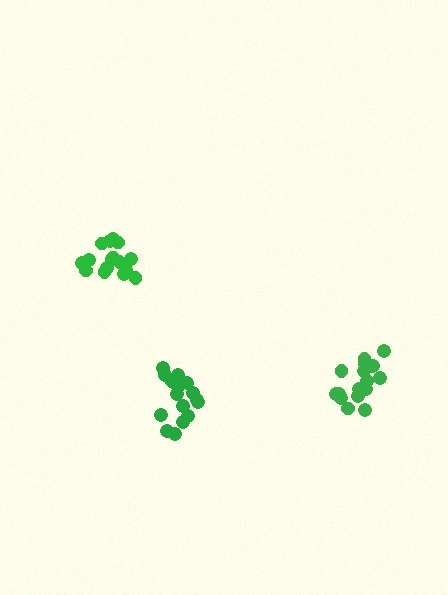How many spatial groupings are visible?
There are 3 spatial groupings.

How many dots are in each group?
Group 1: 16 dots, Group 2: 16 dots, Group 3: 16 dots (48 total).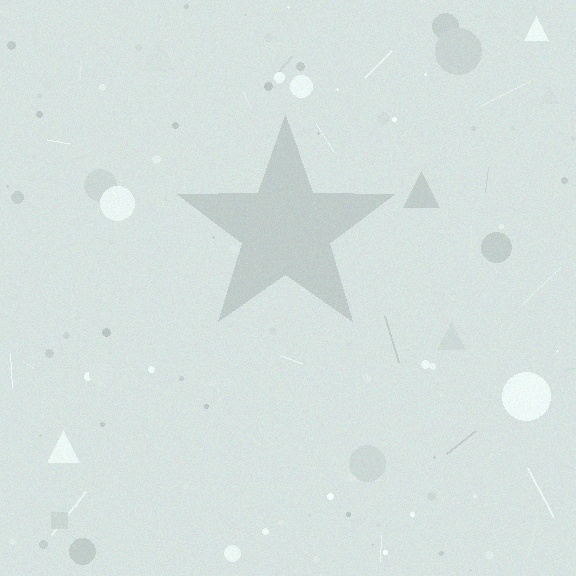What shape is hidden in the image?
A star is hidden in the image.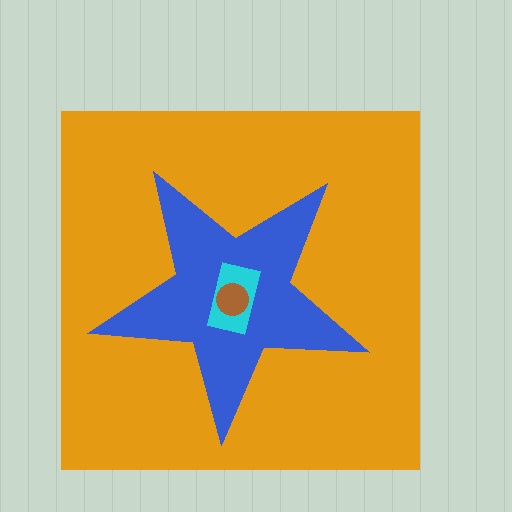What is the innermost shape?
The brown circle.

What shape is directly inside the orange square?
The blue star.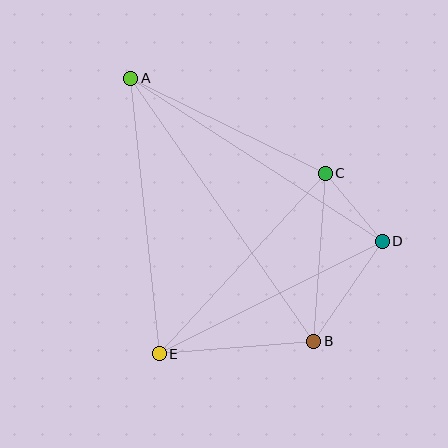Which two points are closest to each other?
Points C and D are closest to each other.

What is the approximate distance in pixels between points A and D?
The distance between A and D is approximately 300 pixels.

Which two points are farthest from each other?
Points A and B are farthest from each other.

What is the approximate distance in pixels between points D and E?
The distance between D and E is approximately 250 pixels.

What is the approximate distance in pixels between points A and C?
The distance between A and C is approximately 217 pixels.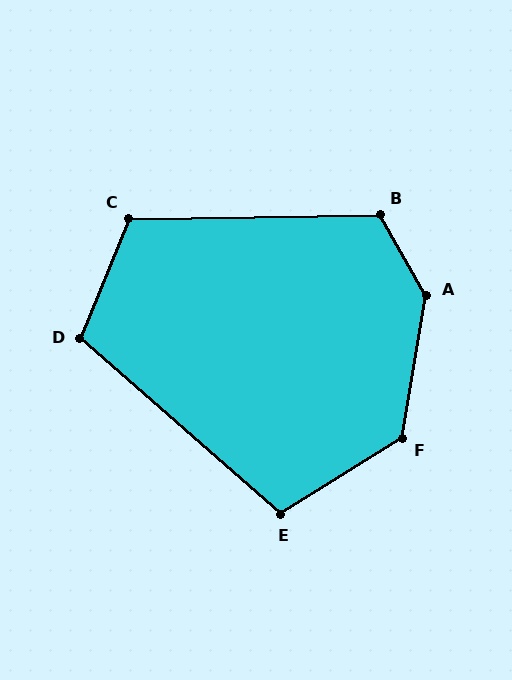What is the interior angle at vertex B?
Approximately 119 degrees (obtuse).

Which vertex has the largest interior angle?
A, at approximately 140 degrees.